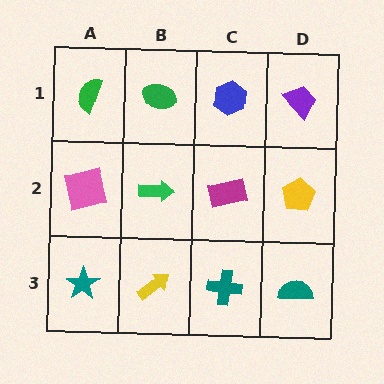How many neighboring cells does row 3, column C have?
3.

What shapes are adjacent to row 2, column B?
A green ellipse (row 1, column B), a yellow arrow (row 3, column B), a pink square (row 2, column A), a magenta rectangle (row 2, column C).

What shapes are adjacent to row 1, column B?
A green arrow (row 2, column B), a green semicircle (row 1, column A), a blue hexagon (row 1, column C).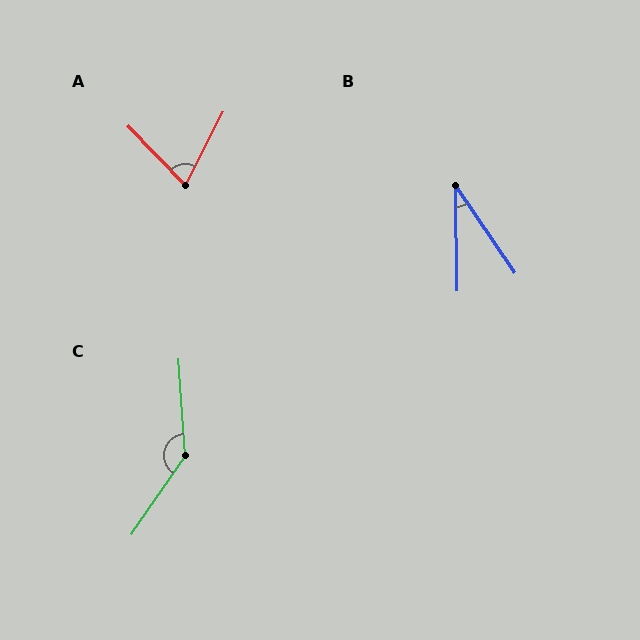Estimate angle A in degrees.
Approximately 71 degrees.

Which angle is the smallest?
B, at approximately 33 degrees.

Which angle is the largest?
C, at approximately 142 degrees.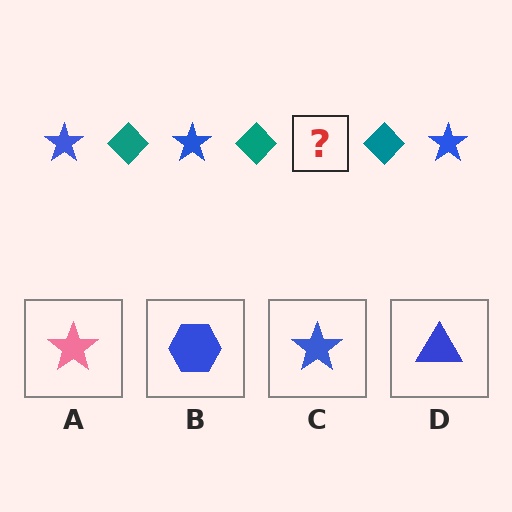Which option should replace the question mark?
Option C.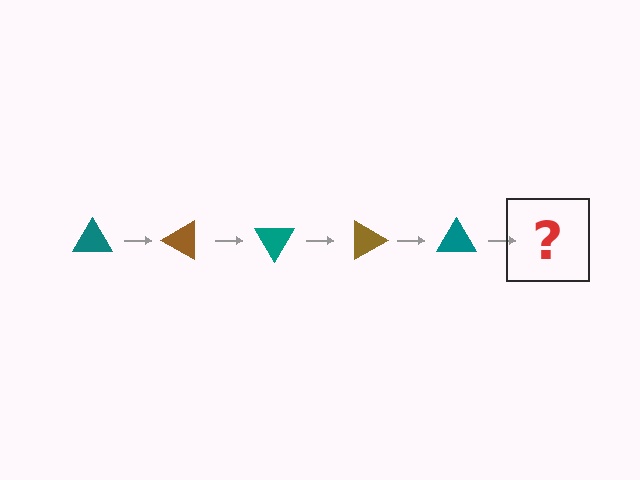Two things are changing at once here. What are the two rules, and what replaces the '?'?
The two rules are that it rotates 30 degrees each step and the color cycles through teal and brown. The '?' should be a brown triangle, rotated 150 degrees from the start.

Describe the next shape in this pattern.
It should be a brown triangle, rotated 150 degrees from the start.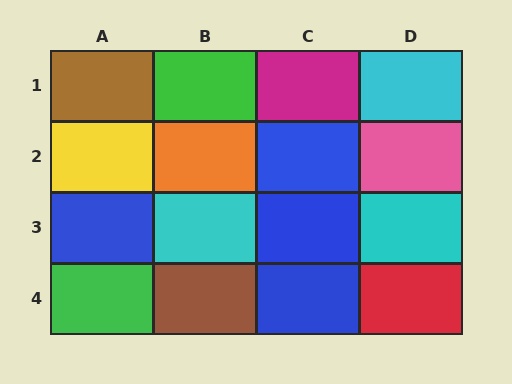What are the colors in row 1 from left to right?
Brown, green, magenta, cyan.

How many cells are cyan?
3 cells are cyan.